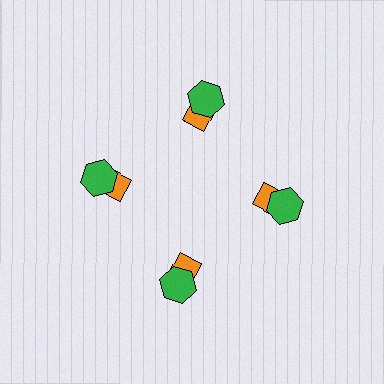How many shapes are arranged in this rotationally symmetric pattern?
There are 8 shapes, arranged in 4 groups of 2.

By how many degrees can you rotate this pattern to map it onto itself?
The pattern maps onto itself every 90 degrees of rotation.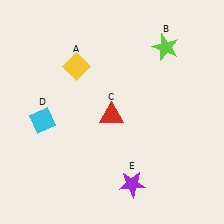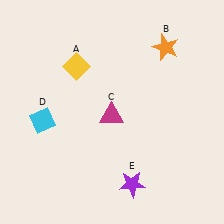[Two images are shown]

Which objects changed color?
B changed from lime to orange. C changed from red to magenta.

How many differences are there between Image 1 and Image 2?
There are 2 differences between the two images.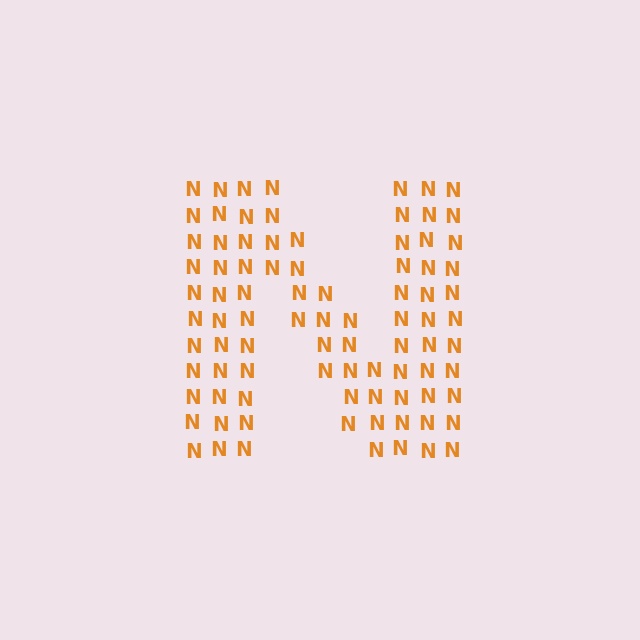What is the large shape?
The large shape is the letter N.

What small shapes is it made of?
It is made of small letter N's.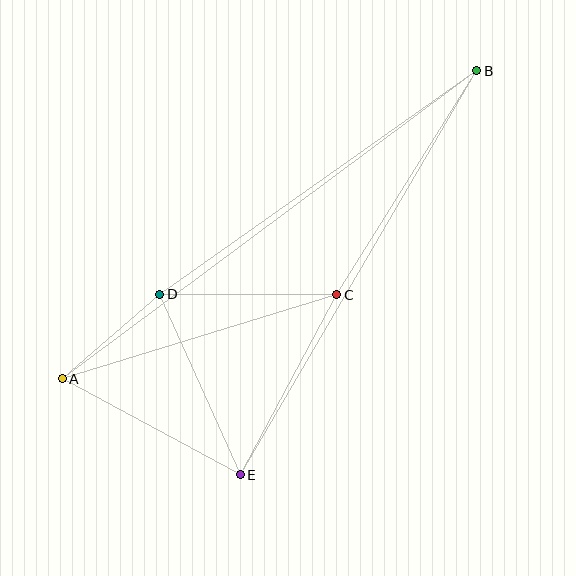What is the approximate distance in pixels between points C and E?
The distance between C and E is approximately 204 pixels.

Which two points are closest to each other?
Points A and D are closest to each other.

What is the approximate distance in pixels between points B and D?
The distance between B and D is approximately 388 pixels.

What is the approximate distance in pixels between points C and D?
The distance between C and D is approximately 177 pixels.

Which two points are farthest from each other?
Points A and B are farthest from each other.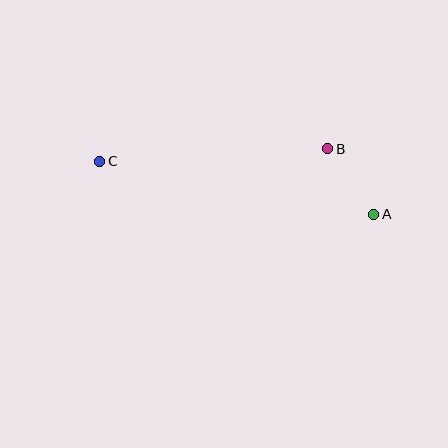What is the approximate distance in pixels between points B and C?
The distance between B and C is approximately 228 pixels.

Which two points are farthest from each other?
Points A and C are farthest from each other.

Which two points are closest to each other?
Points A and B are closest to each other.